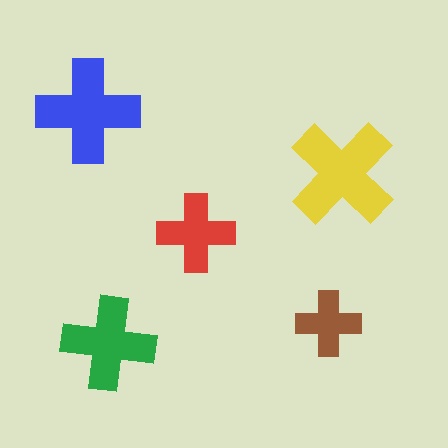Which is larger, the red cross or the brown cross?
The red one.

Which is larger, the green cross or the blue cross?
The blue one.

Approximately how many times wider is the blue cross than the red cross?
About 1.5 times wider.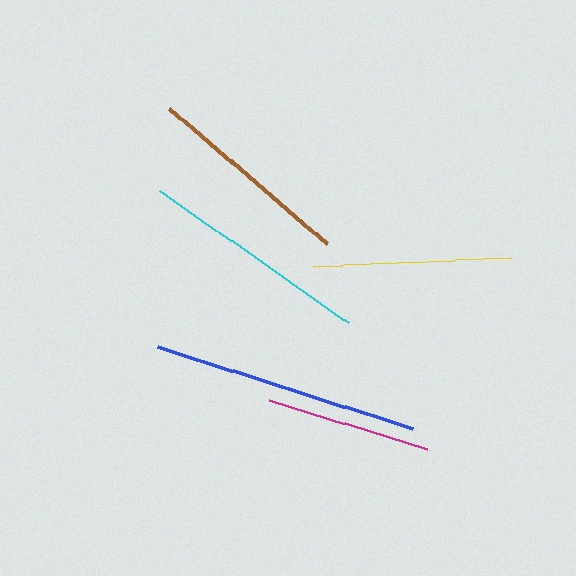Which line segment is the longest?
The blue line is the longest at approximately 269 pixels.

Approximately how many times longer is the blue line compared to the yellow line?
The blue line is approximately 1.4 times the length of the yellow line.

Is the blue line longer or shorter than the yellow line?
The blue line is longer than the yellow line.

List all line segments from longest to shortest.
From longest to shortest: blue, cyan, brown, yellow, magenta.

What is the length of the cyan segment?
The cyan segment is approximately 231 pixels long.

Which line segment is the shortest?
The magenta line is the shortest at approximately 165 pixels.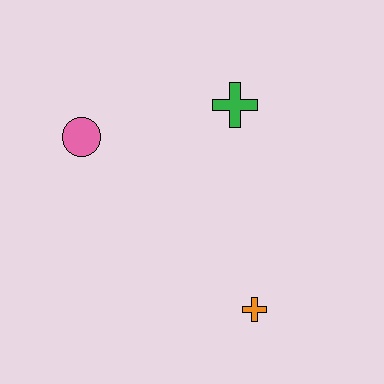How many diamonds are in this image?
There are no diamonds.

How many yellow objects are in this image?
There are no yellow objects.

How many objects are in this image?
There are 3 objects.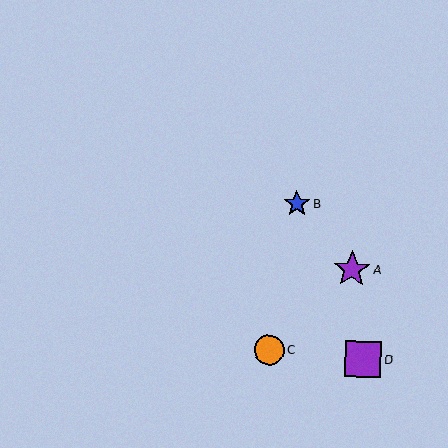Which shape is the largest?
The purple star (labeled A) is the largest.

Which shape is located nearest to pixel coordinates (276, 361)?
The orange circle (labeled C) at (269, 350) is nearest to that location.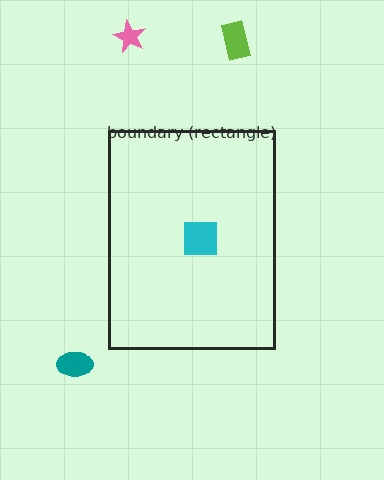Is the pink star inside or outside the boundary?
Outside.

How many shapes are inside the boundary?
1 inside, 3 outside.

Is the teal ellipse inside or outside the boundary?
Outside.